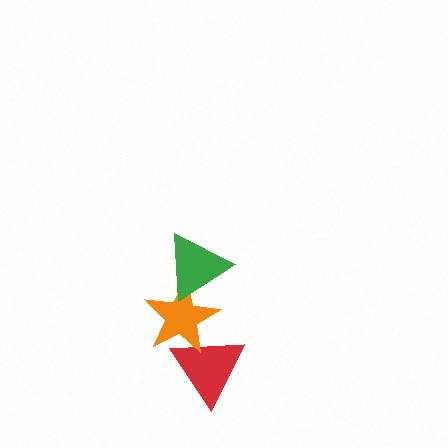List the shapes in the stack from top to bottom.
From top to bottom: the green triangle, the orange star, the red triangle.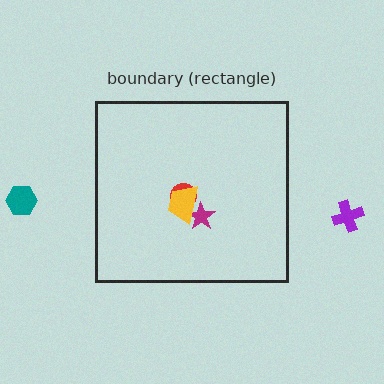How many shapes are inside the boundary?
3 inside, 2 outside.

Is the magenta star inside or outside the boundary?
Inside.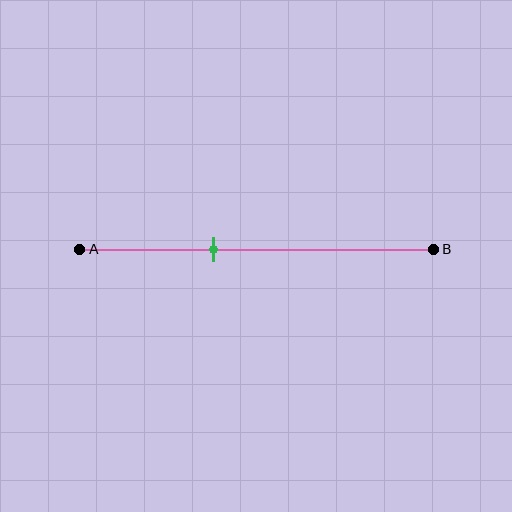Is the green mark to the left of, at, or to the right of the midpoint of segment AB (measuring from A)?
The green mark is to the left of the midpoint of segment AB.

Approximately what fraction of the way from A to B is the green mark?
The green mark is approximately 40% of the way from A to B.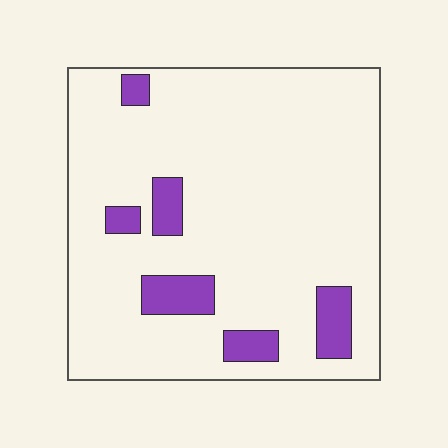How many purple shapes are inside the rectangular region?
6.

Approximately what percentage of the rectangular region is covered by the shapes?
Approximately 10%.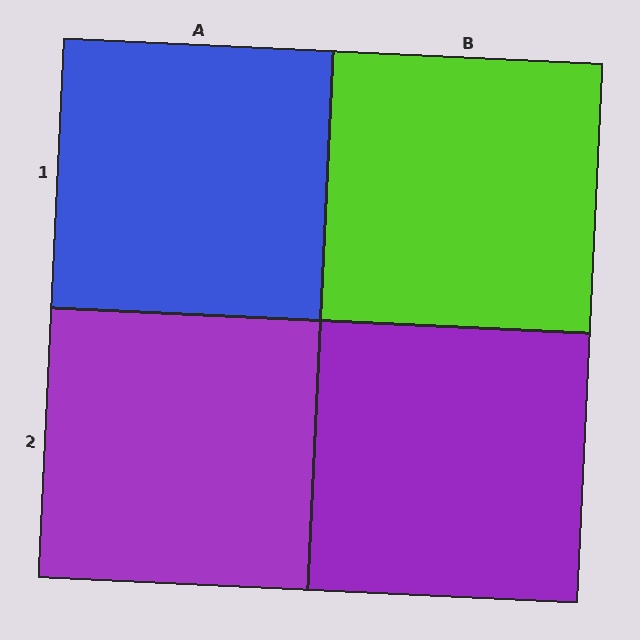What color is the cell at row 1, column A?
Blue.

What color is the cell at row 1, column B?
Lime.